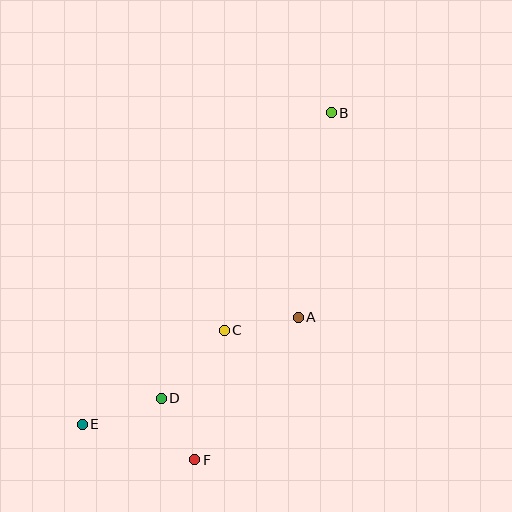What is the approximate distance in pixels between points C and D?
The distance between C and D is approximately 93 pixels.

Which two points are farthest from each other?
Points B and E are farthest from each other.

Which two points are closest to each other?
Points D and F are closest to each other.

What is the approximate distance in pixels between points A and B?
The distance between A and B is approximately 207 pixels.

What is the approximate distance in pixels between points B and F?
The distance between B and F is approximately 373 pixels.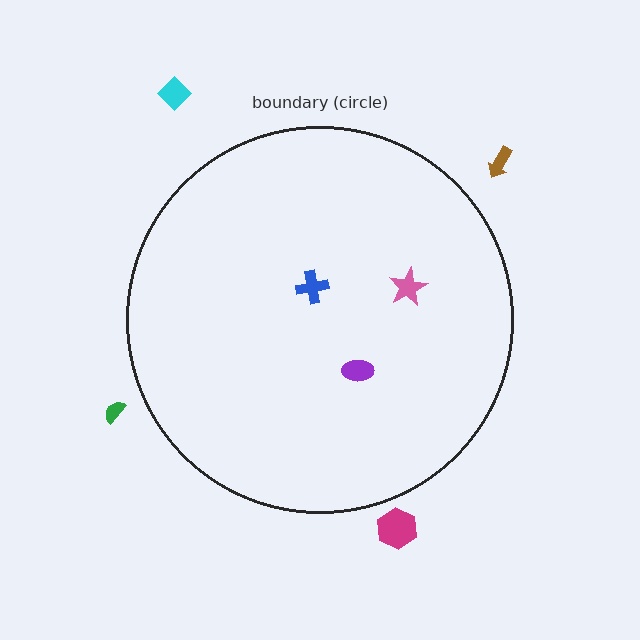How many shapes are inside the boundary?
3 inside, 4 outside.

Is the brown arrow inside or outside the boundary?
Outside.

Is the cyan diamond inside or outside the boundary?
Outside.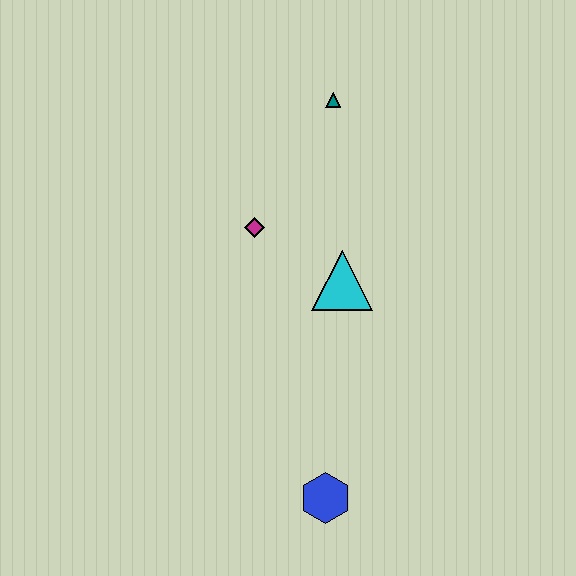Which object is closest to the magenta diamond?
The cyan triangle is closest to the magenta diamond.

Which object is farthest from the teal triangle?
The blue hexagon is farthest from the teal triangle.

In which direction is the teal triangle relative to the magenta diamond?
The teal triangle is above the magenta diamond.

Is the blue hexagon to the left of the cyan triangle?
Yes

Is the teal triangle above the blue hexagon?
Yes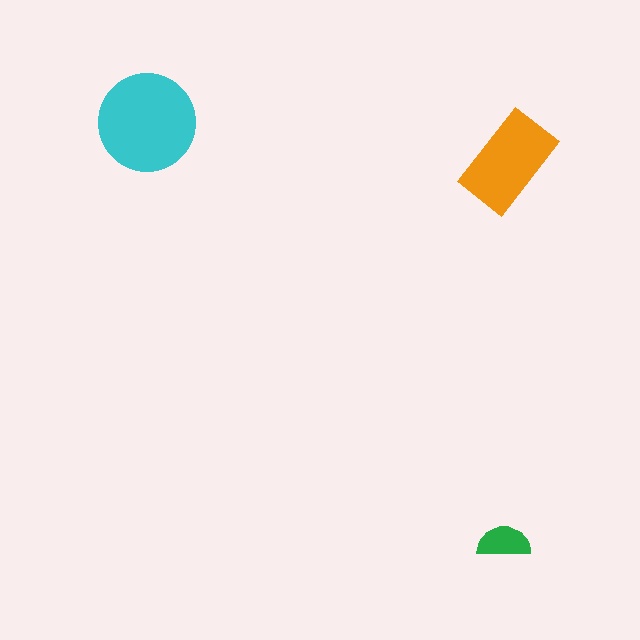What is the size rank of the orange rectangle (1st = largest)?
2nd.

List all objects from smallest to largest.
The green semicircle, the orange rectangle, the cyan circle.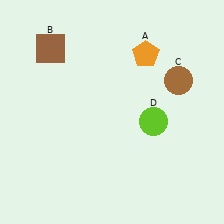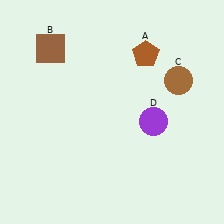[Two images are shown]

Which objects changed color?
A changed from orange to brown. D changed from lime to purple.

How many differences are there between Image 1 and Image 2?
There are 2 differences between the two images.